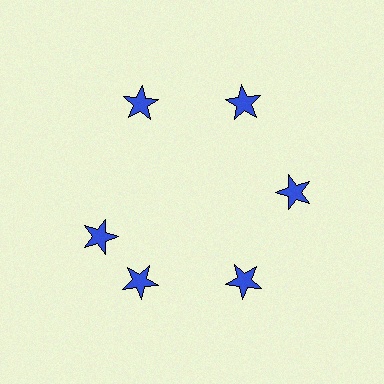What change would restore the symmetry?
The symmetry would be restored by rotating it back into even spacing with its neighbors so that all 6 stars sit at equal angles and equal distance from the center.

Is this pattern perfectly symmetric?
No. The 6 blue stars are arranged in a ring, but one element near the 9 o'clock position is rotated out of alignment along the ring, breaking the 6-fold rotational symmetry.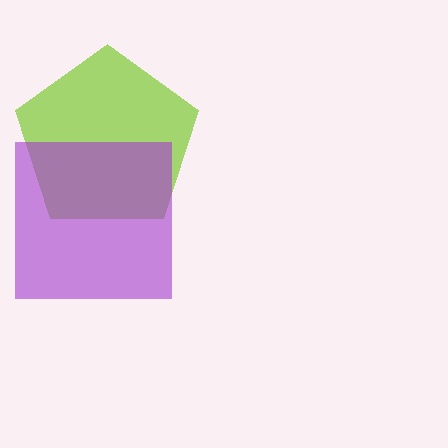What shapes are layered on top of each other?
The layered shapes are: a lime pentagon, a purple square.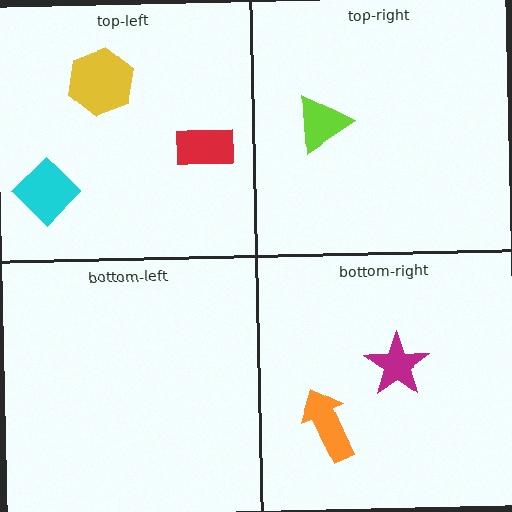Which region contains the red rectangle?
The top-left region.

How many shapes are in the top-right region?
1.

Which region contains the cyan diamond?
The top-left region.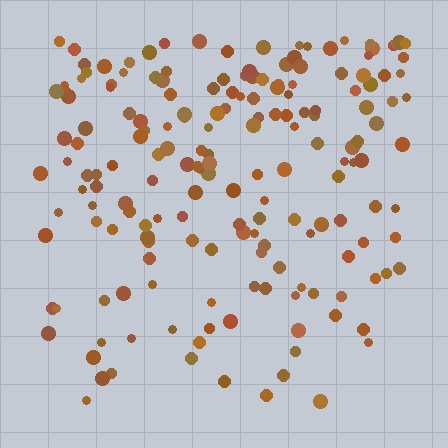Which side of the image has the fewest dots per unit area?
The bottom.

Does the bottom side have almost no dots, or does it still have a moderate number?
Still a moderate number, just noticeably fewer than the top.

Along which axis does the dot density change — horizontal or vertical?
Vertical.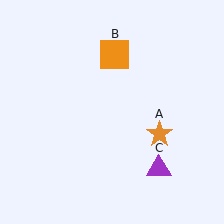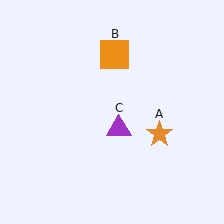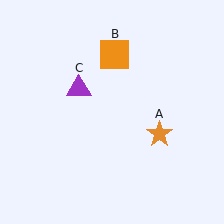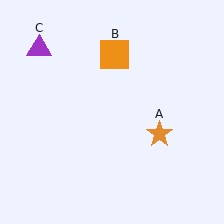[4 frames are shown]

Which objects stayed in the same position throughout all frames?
Orange star (object A) and orange square (object B) remained stationary.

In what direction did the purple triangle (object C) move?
The purple triangle (object C) moved up and to the left.